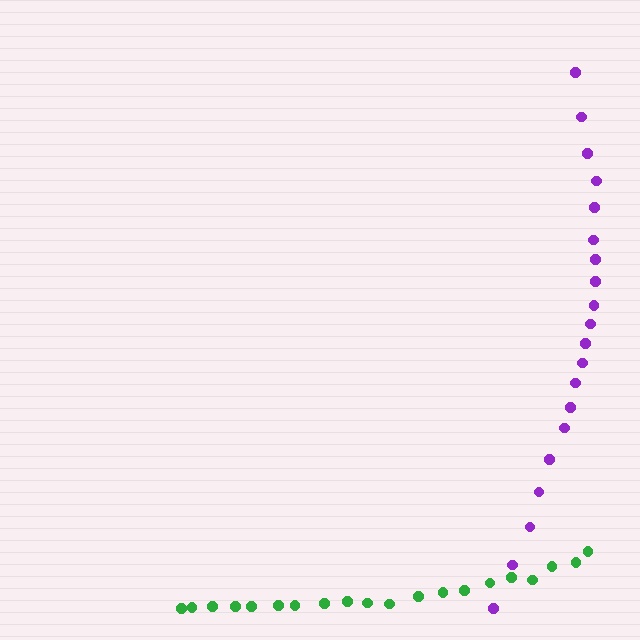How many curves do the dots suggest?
There are 2 distinct paths.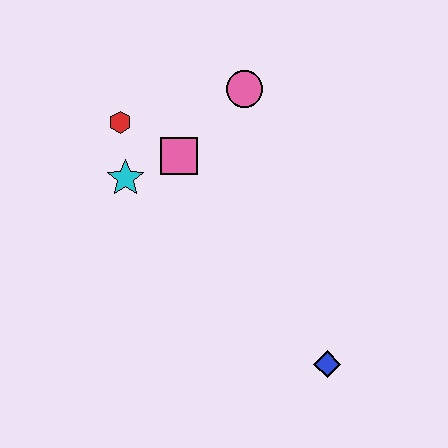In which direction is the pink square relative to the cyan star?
The pink square is to the right of the cyan star.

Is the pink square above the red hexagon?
No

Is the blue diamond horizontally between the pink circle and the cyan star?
No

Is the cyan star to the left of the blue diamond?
Yes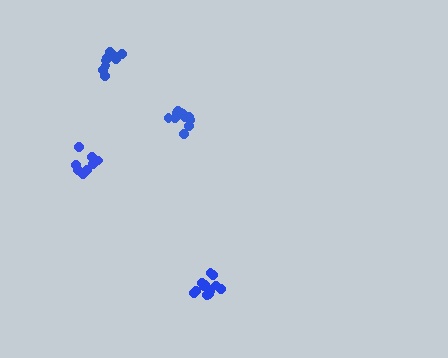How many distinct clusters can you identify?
There are 4 distinct clusters.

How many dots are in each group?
Group 1: 11 dots, Group 2: 8 dots, Group 3: 13 dots, Group 4: 10 dots (42 total).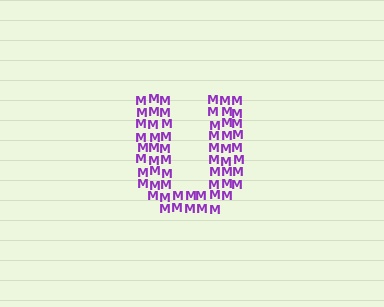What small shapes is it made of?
It is made of small letter M's.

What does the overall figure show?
The overall figure shows the letter U.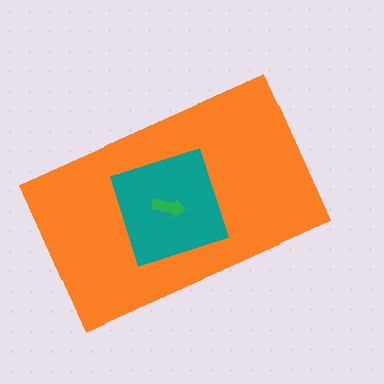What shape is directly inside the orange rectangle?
The teal diamond.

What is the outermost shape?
The orange rectangle.